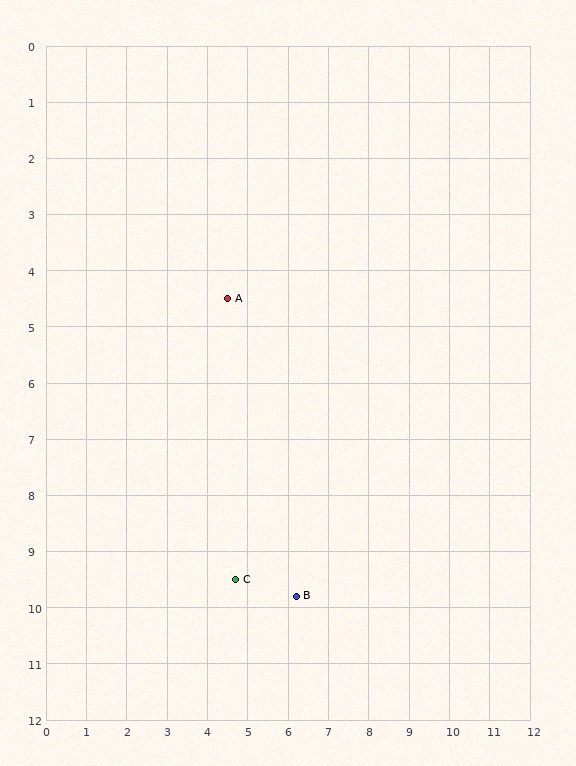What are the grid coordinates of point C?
Point C is at approximately (4.7, 9.5).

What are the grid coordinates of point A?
Point A is at approximately (4.5, 4.5).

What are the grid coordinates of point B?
Point B is at approximately (6.2, 9.8).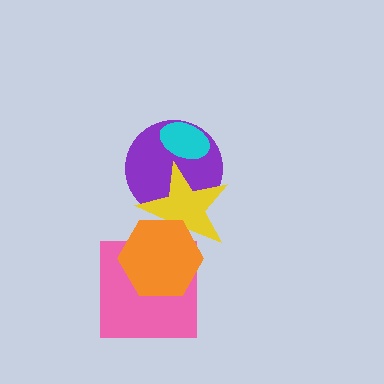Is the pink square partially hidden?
Yes, it is partially covered by another shape.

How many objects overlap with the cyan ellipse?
1 object overlaps with the cyan ellipse.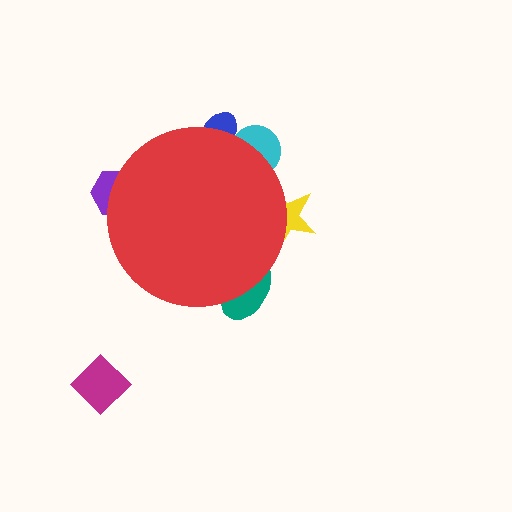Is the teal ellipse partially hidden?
Yes, the teal ellipse is partially hidden behind the red circle.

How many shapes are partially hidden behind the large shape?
5 shapes are partially hidden.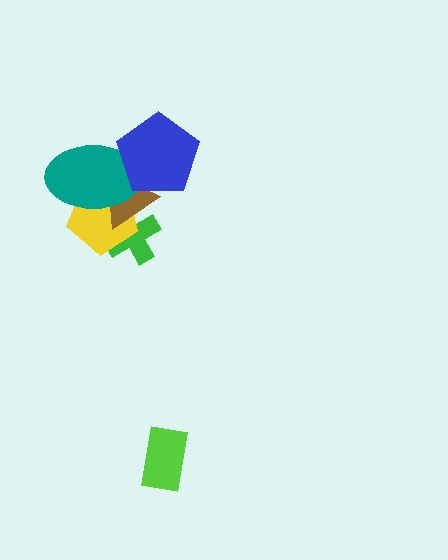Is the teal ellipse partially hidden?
Yes, it is partially covered by another shape.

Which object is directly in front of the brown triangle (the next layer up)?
The teal ellipse is directly in front of the brown triangle.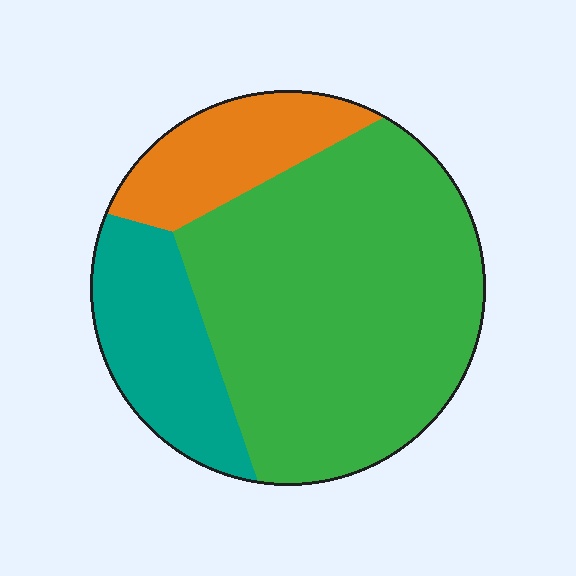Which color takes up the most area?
Green, at roughly 65%.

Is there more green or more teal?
Green.